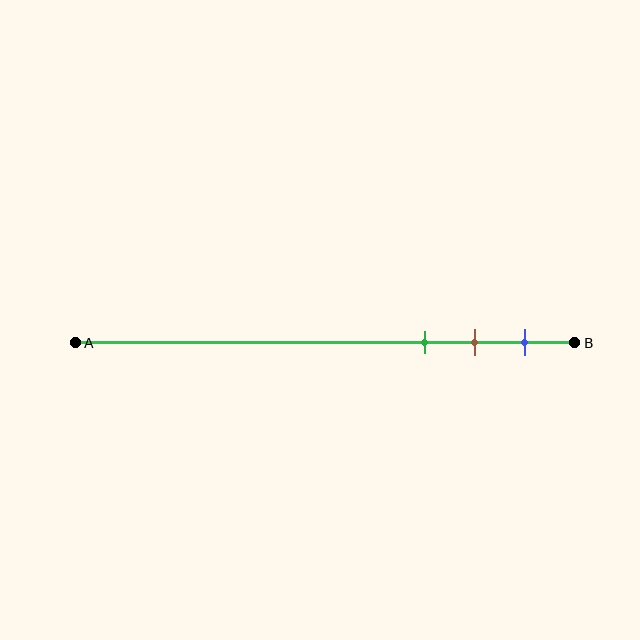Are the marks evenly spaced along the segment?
Yes, the marks are approximately evenly spaced.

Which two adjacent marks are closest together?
The brown and blue marks are the closest adjacent pair.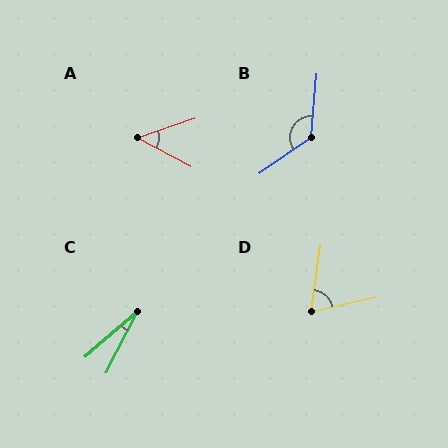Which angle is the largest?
B, at approximately 130 degrees.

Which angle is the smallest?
C, at approximately 22 degrees.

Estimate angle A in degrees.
Approximately 47 degrees.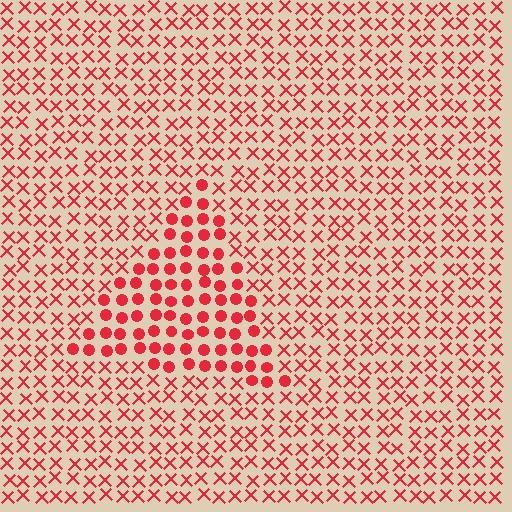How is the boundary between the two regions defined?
The boundary is defined by a change in element shape: circles inside vs. X marks outside. All elements share the same color and spacing.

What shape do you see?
I see a triangle.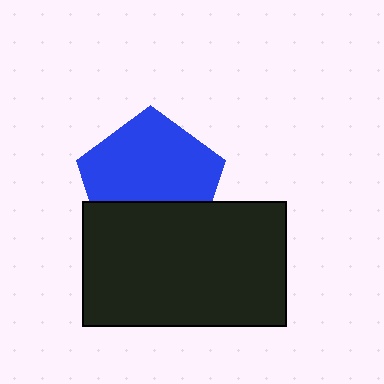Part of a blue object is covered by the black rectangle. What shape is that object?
It is a pentagon.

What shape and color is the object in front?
The object in front is a black rectangle.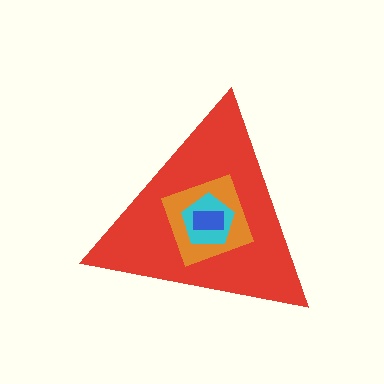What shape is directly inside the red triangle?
The orange square.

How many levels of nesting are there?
4.